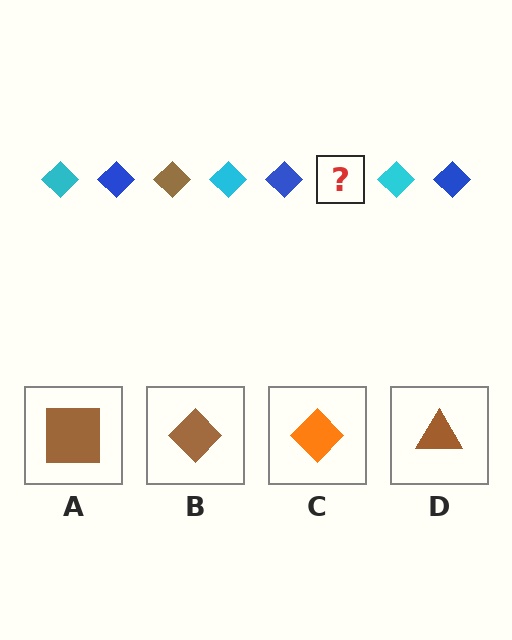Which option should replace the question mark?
Option B.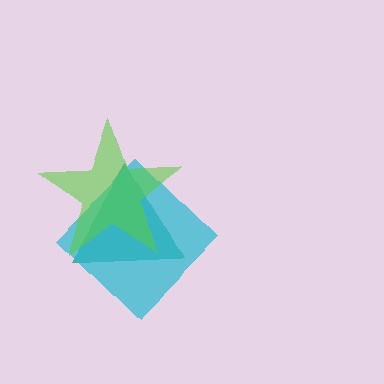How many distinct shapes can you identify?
There are 3 distinct shapes: a teal triangle, a cyan diamond, a lime star.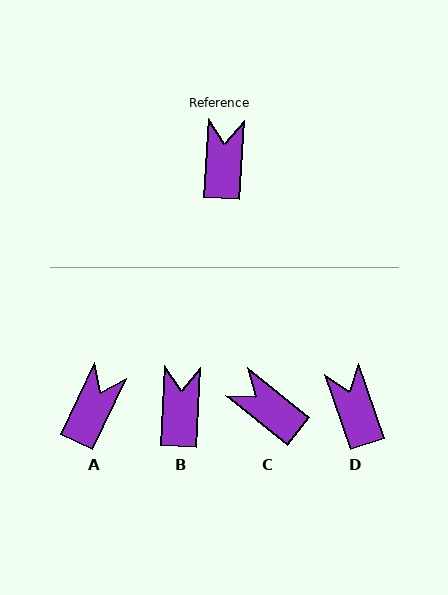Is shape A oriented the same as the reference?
No, it is off by about 23 degrees.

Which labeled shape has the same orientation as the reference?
B.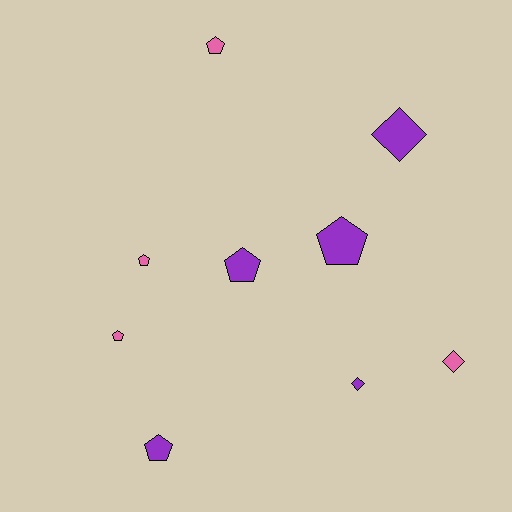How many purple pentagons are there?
There are 3 purple pentagons.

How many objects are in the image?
There are 9 objects.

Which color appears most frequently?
Purple, with 5 objects.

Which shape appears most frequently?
Pentagon, with 6 objects.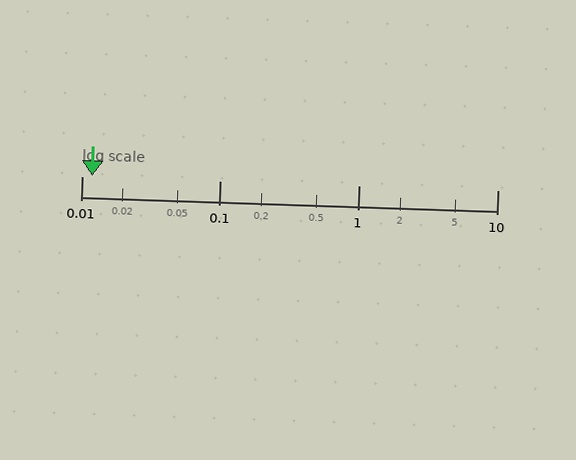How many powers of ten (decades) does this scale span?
The scale spans 3 decades, from 0.01 to 10.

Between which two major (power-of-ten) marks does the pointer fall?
The pointer is between 0.01 and 0.1.